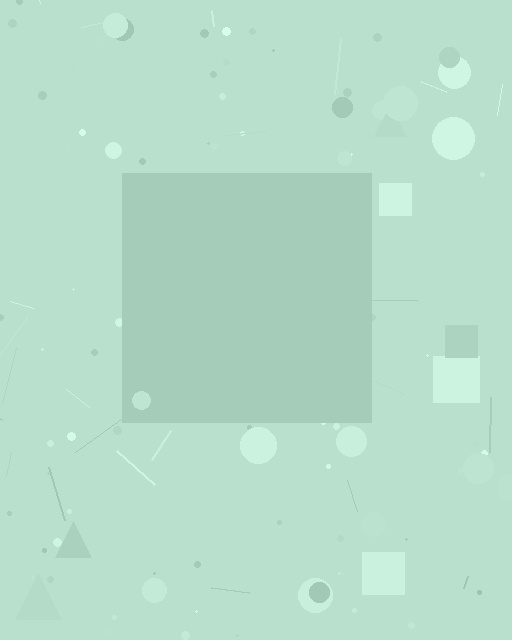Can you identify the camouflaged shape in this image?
The camouflaged shape is a square.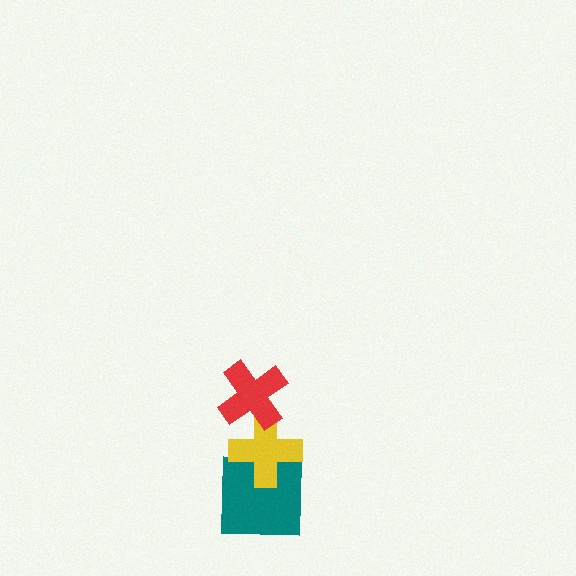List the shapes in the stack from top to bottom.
From top to bottom: the red cross, the yellow cross, the teal square.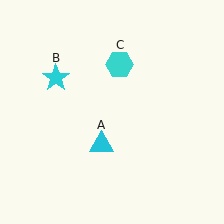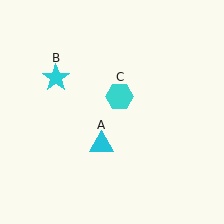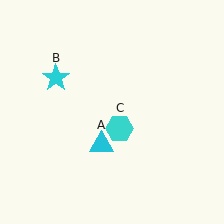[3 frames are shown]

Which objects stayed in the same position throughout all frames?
Cyan triangle (object A) and cyan star (object B) remained stationary.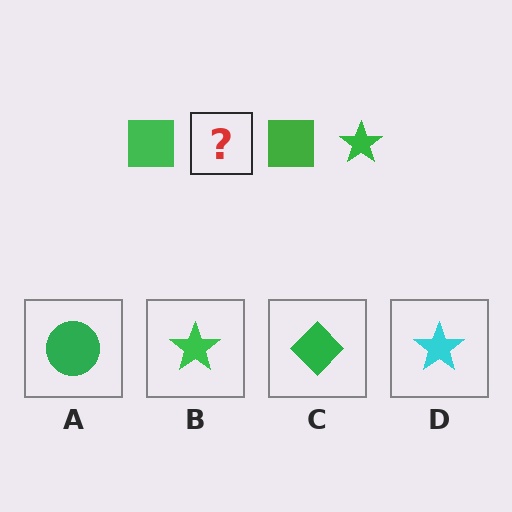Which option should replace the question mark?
Option B.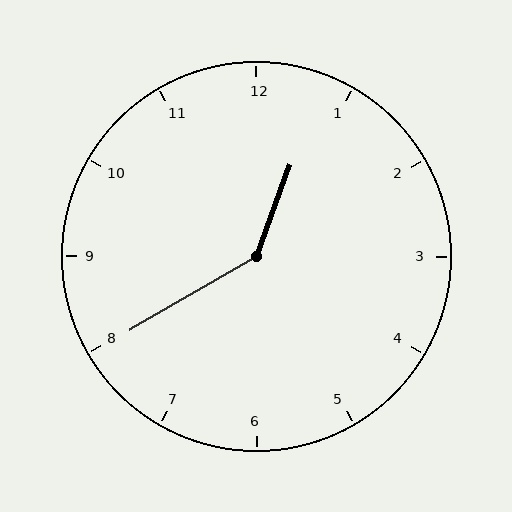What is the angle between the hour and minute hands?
Approximately 140 degrees.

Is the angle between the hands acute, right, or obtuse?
It is obtuse.